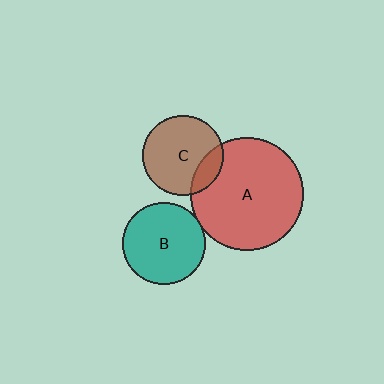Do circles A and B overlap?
Yes.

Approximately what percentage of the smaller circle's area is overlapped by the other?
Approximately 5%.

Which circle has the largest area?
Circle A (red).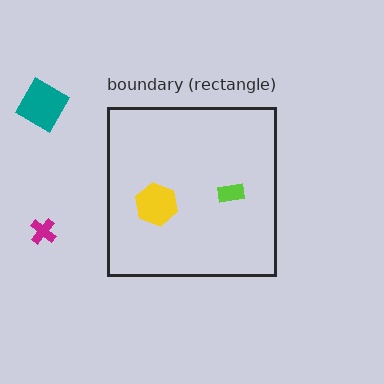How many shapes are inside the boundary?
2 inside, 2 outside.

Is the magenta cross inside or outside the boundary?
Outside.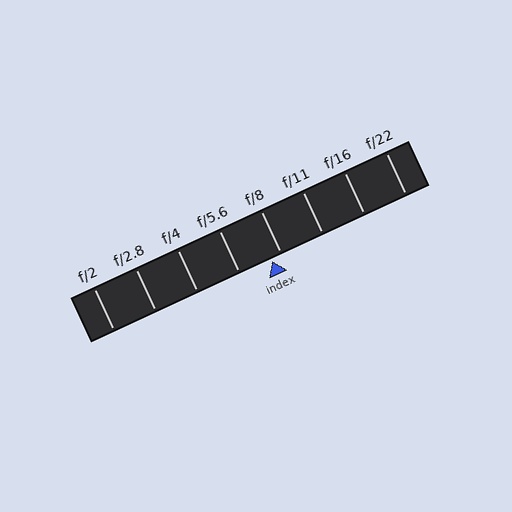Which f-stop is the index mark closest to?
The index mark is closest to f/8.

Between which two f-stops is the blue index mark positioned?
The index mark is between f/5.6 and f/8.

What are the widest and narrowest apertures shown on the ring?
The widest aperture shown is f/2 and the narrowest is f/22.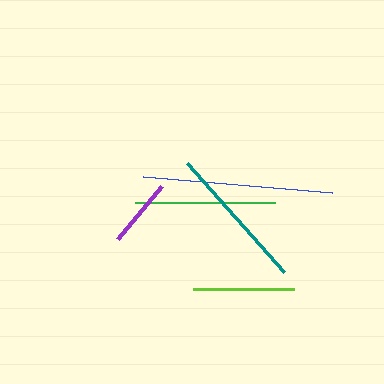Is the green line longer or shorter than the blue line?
The blue line is longer than the green line.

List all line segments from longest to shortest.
From longest to shortest: blue, teal, green, lime, purple.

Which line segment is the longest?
The blue line is the longest at approximately 190 pixels.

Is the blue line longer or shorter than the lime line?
The blue line is longer than the lime line.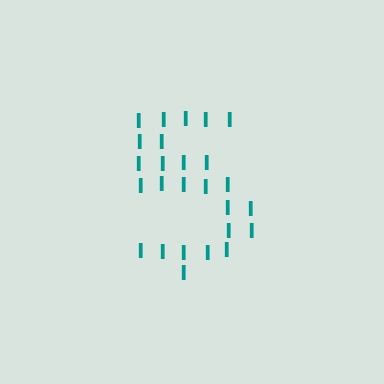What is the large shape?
The large shape is the digit 5.